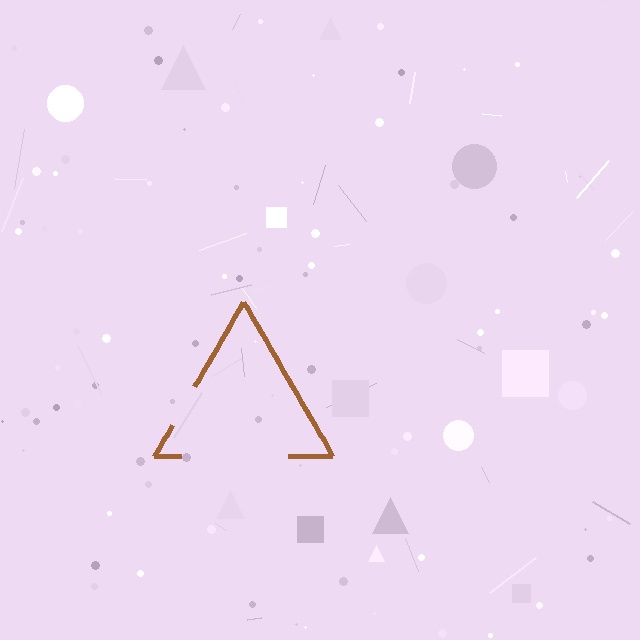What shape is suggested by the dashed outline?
The dashed outline suggests a triangle.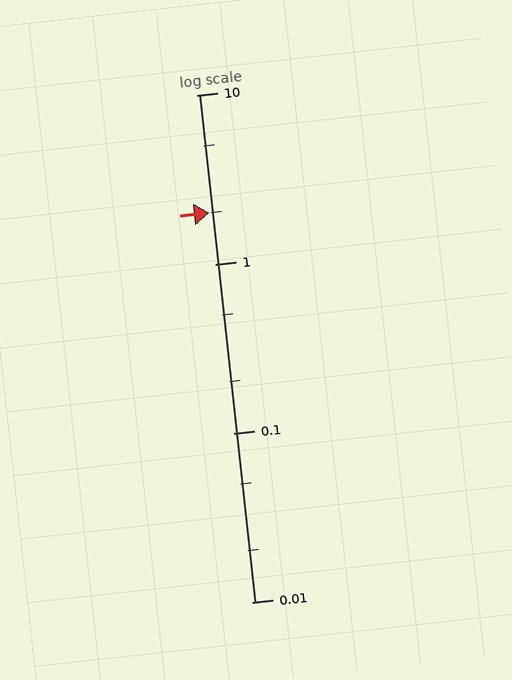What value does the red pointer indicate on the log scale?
The pointer indicates approximately 2.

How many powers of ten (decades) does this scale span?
The scale spans 3 decades, from 0.01 to 10.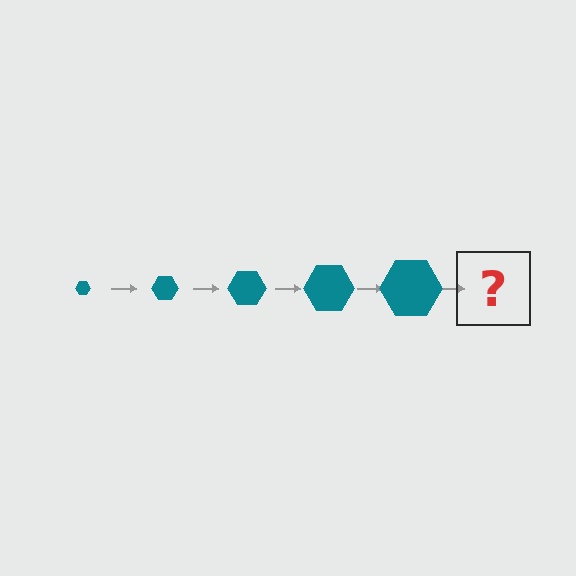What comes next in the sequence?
The next element should be a teal hexagon, larger than the previous one.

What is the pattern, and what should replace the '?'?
The pattern is that the hexagon gets progressively larger each step. The '?' should be a teal hexagon, larger than the previous one.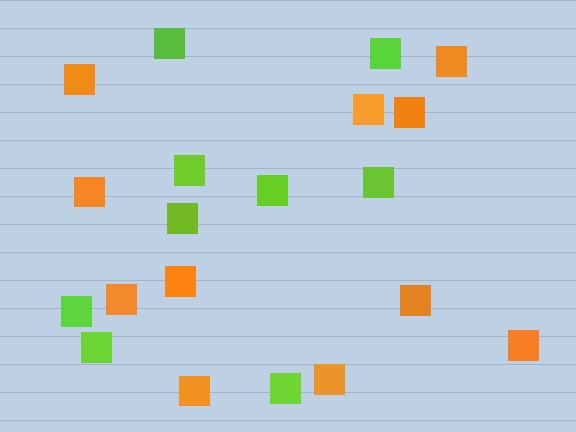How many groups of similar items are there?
There are 2 groups: one group of lime squares (9) and one group of orange squares (11).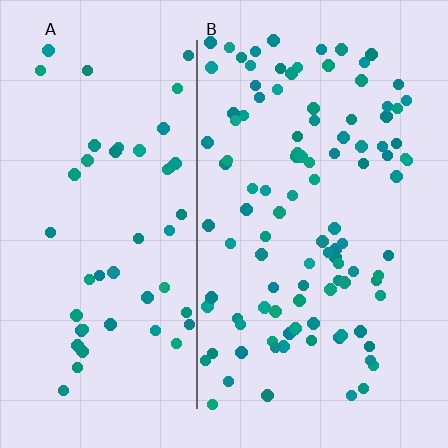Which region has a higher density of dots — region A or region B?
B (the right).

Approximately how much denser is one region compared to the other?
Approximately 2.1× — region B over region A.